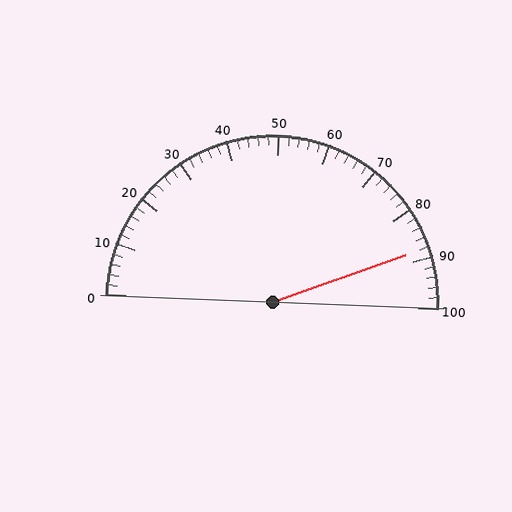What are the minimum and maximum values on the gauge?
The gauge ranges from 0 to 100.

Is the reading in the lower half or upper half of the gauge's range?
The reading is in the upper half of the range (0 to 100).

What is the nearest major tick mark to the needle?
The nearest major tick mark is 90.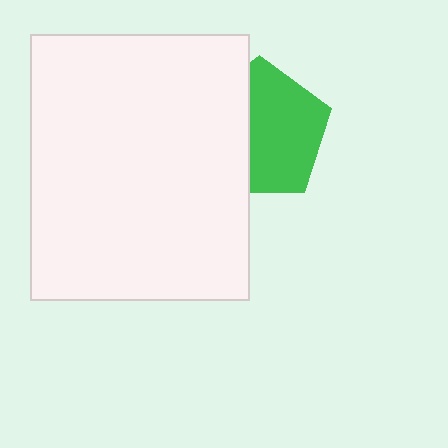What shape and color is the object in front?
The object in front is a white rectangle.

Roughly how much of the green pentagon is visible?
About half of it is visible (roughly 60%).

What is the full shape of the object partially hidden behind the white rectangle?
The partially hidden object is a green pentagon.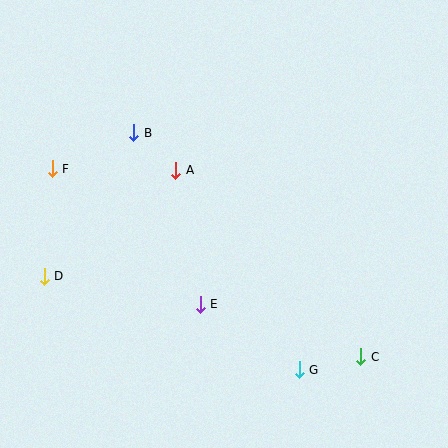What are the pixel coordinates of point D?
Point D is at (44, 276).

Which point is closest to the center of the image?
Point A at (176, 170) is closest to the center.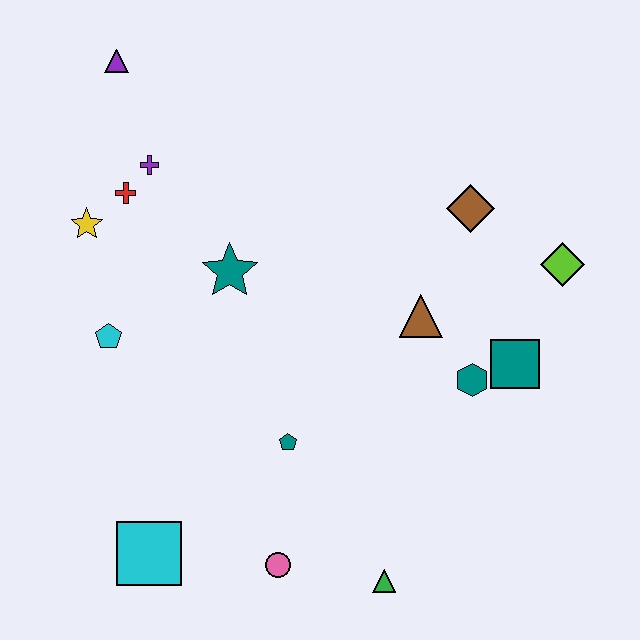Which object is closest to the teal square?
The teal hexagon is closest to the teal square.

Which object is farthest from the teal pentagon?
The purple triangle is farthest from the teal pentagon.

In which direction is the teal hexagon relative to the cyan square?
The teal hexagon is to the right of the cyan square.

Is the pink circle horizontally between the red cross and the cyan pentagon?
No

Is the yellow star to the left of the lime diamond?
Yes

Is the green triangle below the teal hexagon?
Yes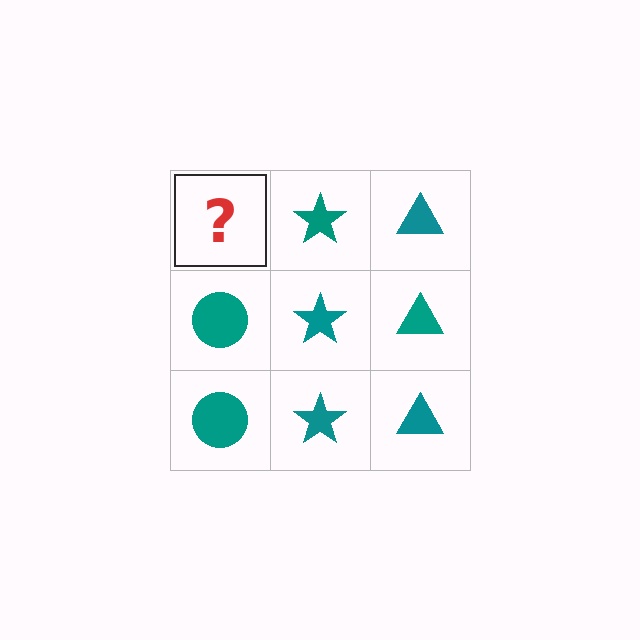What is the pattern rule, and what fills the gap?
The rule is that each column has a consistent shape. The gap should be filled with a teal circle.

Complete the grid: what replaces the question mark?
The question mark should be replaced with a teal circle.